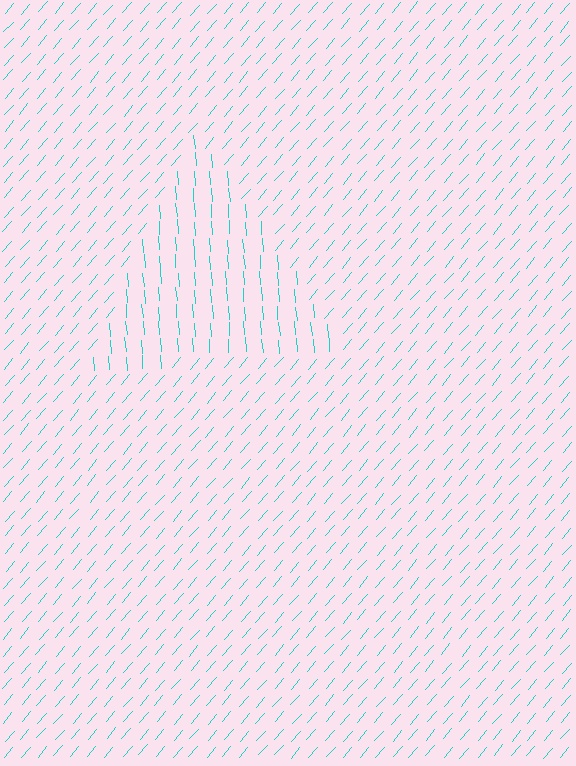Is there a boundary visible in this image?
Yes, there is a texture boundary formed by a change in line orientation.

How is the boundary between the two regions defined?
The boundary is defined purely by a change in line orientation (approximately 45 degrees difference). All lines are the same color and thickness.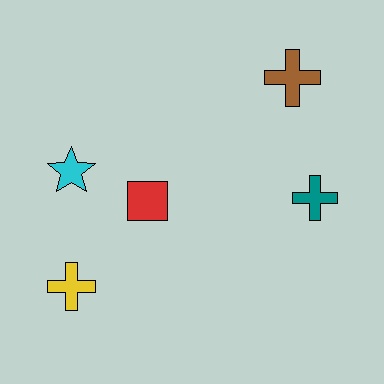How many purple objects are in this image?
There are no purple objects.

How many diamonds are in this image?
There are no diamonds.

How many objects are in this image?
There are 5 objects.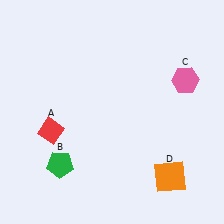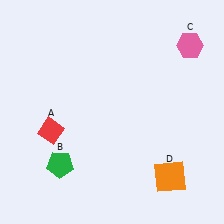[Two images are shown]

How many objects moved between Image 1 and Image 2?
1 object moved between the two images.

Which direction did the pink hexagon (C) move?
The pink hexagon (C) moved up.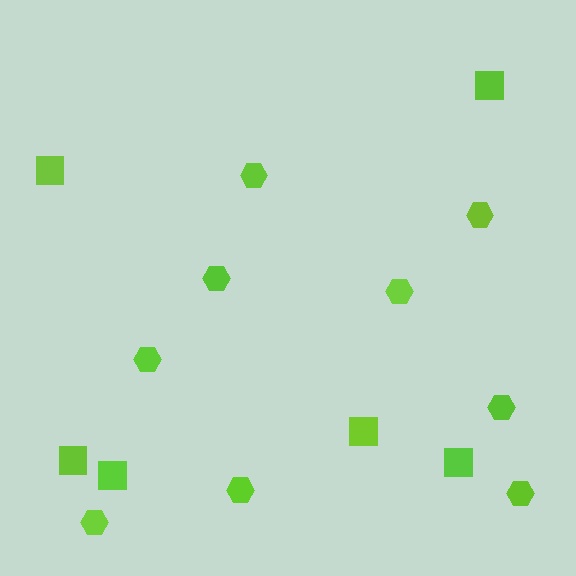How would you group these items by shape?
There are 2 groups: one group of squares (6) and one group of hexagons (9).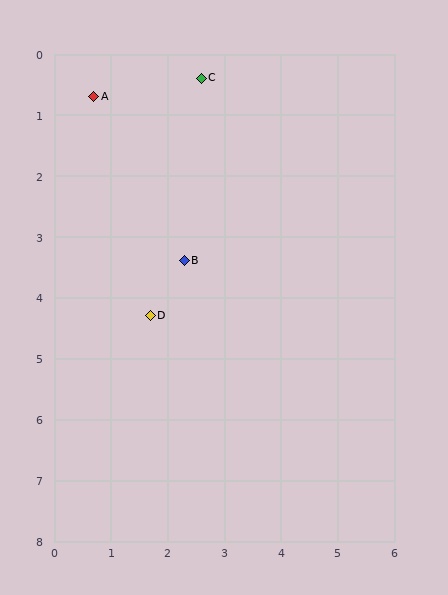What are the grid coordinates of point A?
Point A is at approximately (0.7, 0.7).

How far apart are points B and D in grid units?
Points B and D are about 1.1 grid units apart.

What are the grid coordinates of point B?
Point B is at approximately (2.3, 3.4).